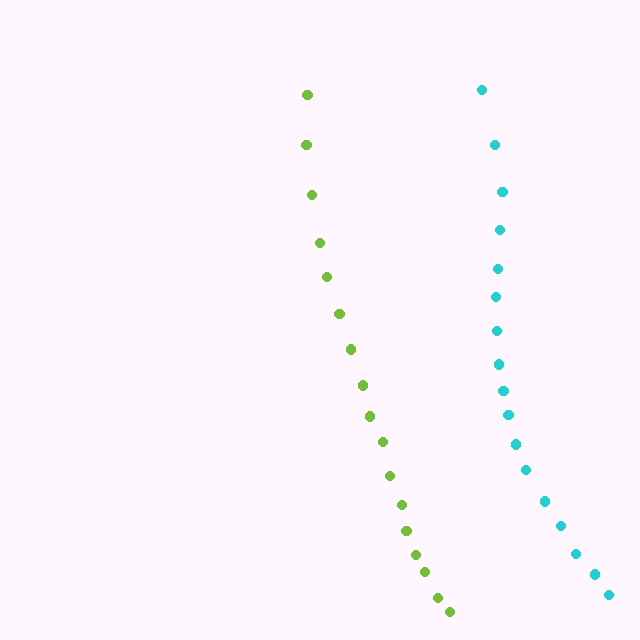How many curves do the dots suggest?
There are 2 distinct paths.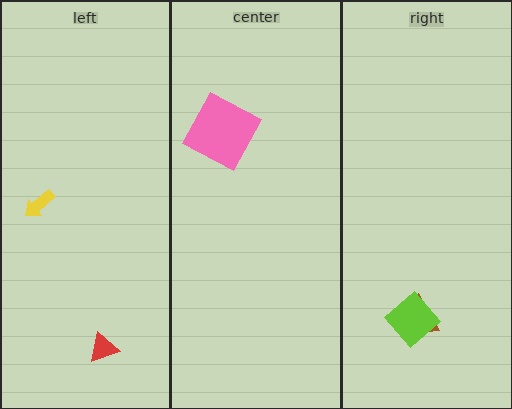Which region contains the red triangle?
The left region.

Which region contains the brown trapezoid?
The right region.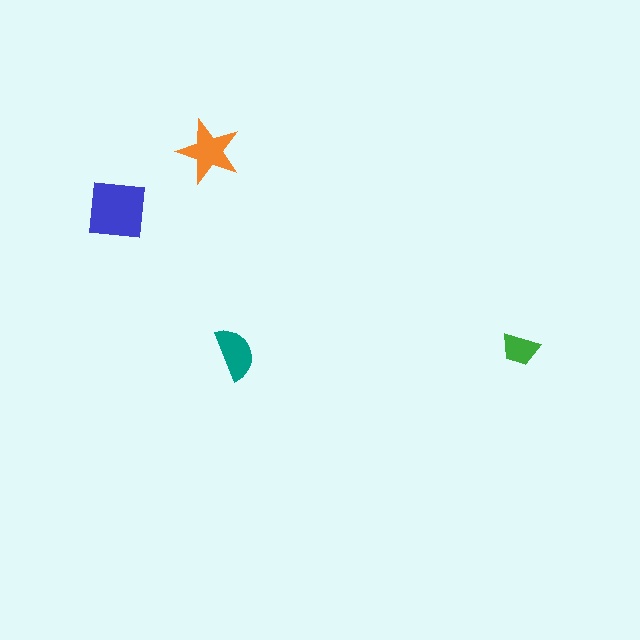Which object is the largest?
The blue square.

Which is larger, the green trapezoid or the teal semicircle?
The teal semicircle.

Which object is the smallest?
The green trapezoid.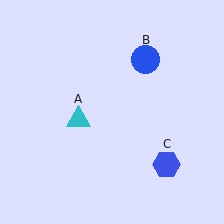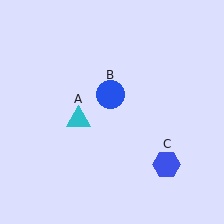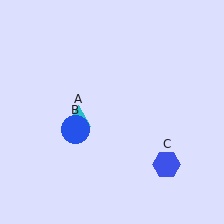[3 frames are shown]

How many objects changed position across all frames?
1 object changed position: blue circle (object B).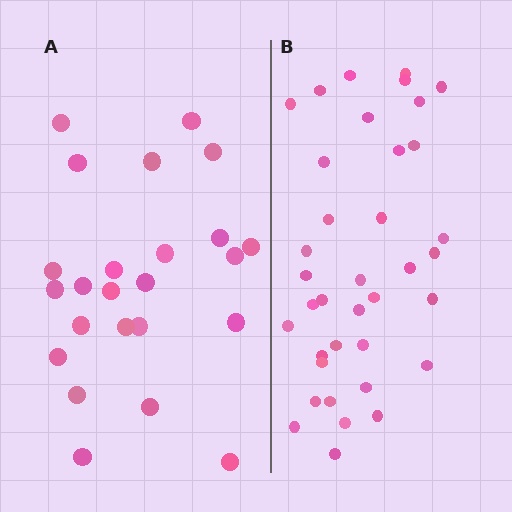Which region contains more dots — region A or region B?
Region B (the right region) has more dots.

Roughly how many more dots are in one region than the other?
Region B has approximately 15 more dots than region A.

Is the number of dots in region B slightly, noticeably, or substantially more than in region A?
Region B has substantially more. The ratio is roughly 1.5 to 1.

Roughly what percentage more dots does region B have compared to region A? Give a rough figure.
About 55% more.